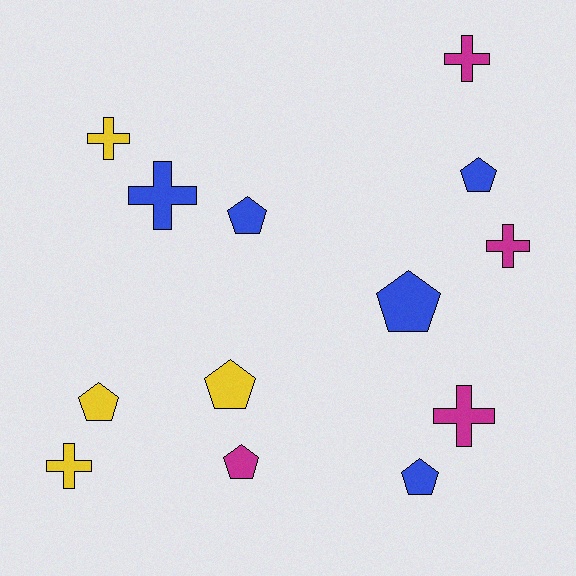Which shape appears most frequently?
Pentagon, with 7 objects.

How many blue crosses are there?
There is 1 blue cross.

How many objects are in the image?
There are 13 objects.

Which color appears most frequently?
Blue, with 5 objects.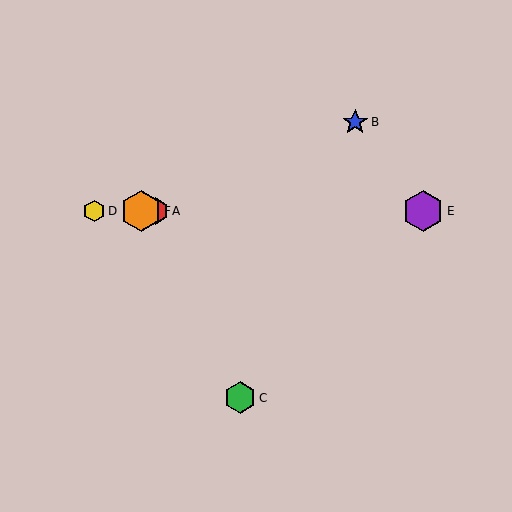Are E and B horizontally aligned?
No, E is at y≈211 and B is at y≈122.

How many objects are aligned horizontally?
4 objects (A, D, E, F) are aligned horizontally.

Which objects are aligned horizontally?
Objects A, D, E, F are aligned horizontally.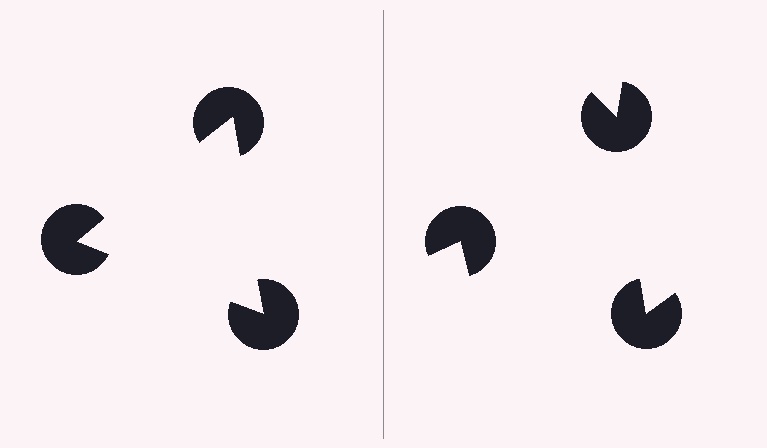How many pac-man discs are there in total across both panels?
6 — 3 on each side.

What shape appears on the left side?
An illusory triangle.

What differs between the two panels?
The pac-man discs are positioned identically on both sides; only the wedge orientations differ. On the left they align to a triangle; on the right they are misaligned.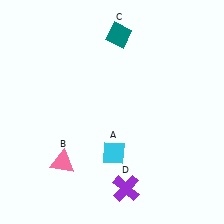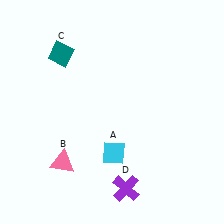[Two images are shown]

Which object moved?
The teal diamond (C) moved left.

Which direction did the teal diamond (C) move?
The teal diamond (C) moved left.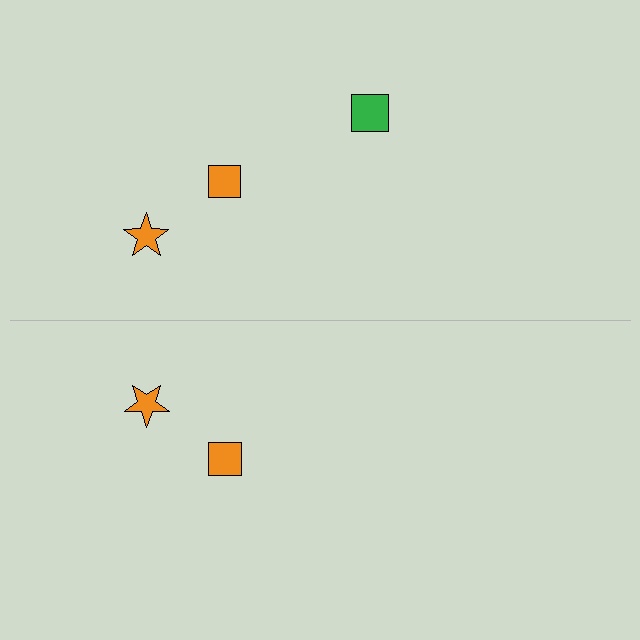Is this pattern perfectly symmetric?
No, the pattern is not perfectly symmetric. A green square is missing from the bottom side.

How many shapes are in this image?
There are 5 shapes in this image.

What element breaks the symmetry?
A green square is missing from the bottom side.